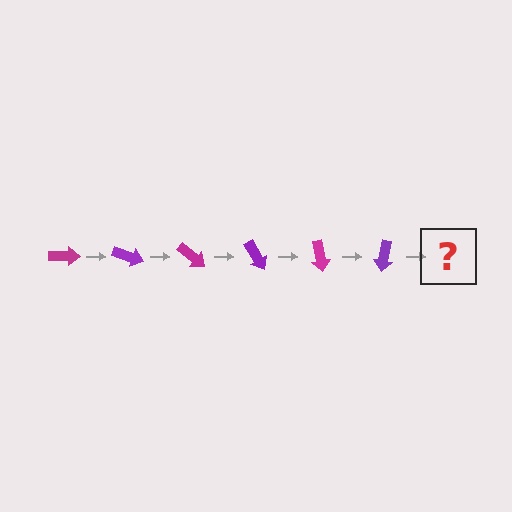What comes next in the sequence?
The next element should be a magenta arrow, rotated 120 degrees from the start.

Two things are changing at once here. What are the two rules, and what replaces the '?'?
The two rules are that it rotates 20 degrees each step and the color cycles through magenta and purple. The '?' should be a magenta arrow, rotated 120 degrees from the start.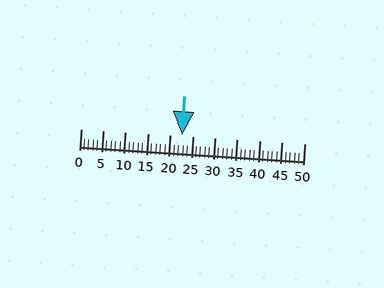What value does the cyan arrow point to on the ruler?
The cyan arrow points to approximately 23.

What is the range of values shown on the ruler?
The ruler shows values from 0 to 50.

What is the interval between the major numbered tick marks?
The major tick marks are spaced 5 units apart.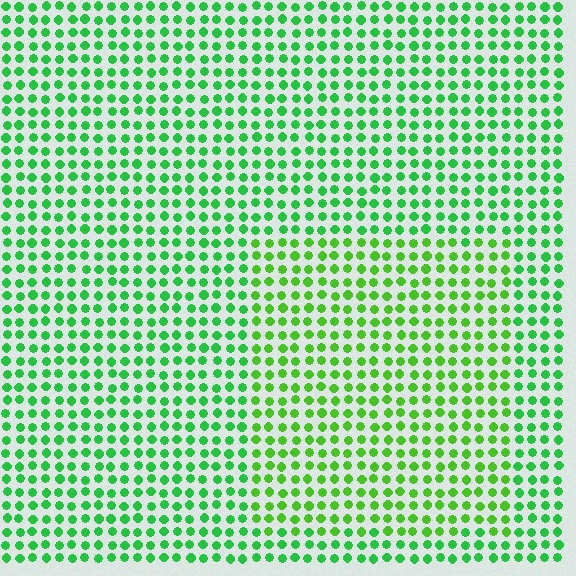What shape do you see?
I see a rectangle.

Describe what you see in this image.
The image is filled with small green elements in a uniform arrangement. A rectangle-shaped region is visible where the elements are tinted to a slightly different hue, forming a subtle color boundary.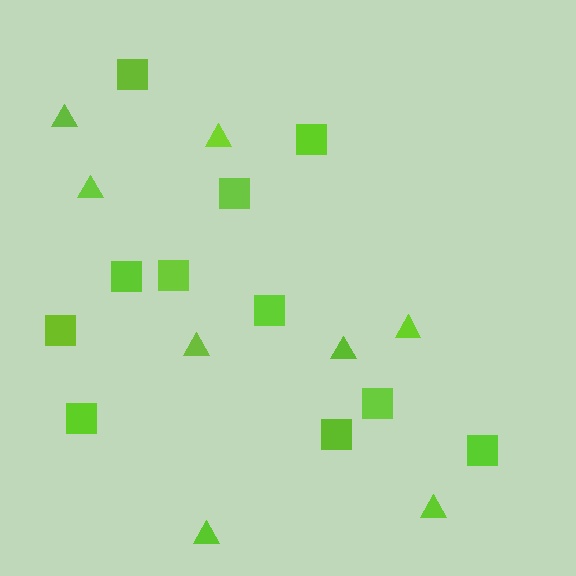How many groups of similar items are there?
There are 2 groups: one group of squares (11) and one group of triangles (8).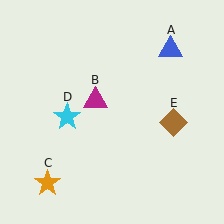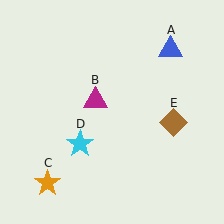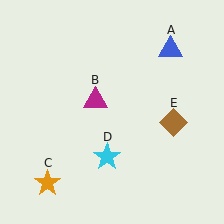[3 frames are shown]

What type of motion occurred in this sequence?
The cyan star (object D) rotated counterclockwise around the center of the scene.